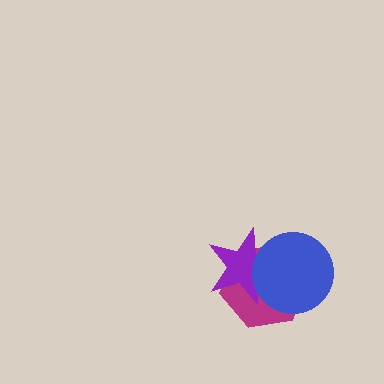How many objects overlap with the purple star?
2 objects overlap with the purple star.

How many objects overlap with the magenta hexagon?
2 objects overlap with the magenta hexagon.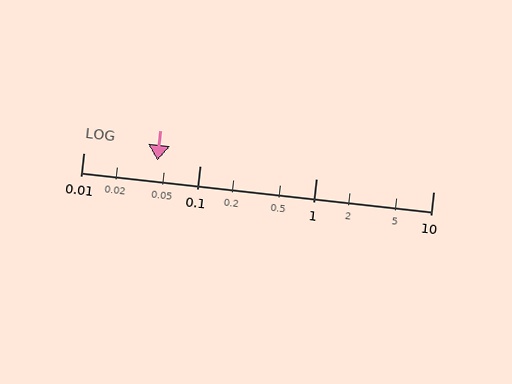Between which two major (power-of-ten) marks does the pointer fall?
The pointer is between 0.01 and 0.1.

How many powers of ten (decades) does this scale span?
The scale spans 3 decades, from 0.01 to 10.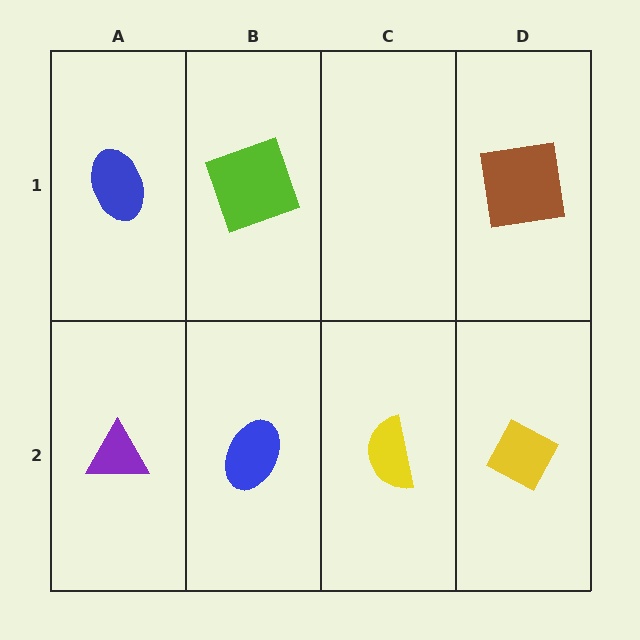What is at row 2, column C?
A yellow semicircle.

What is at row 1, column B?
A lime square.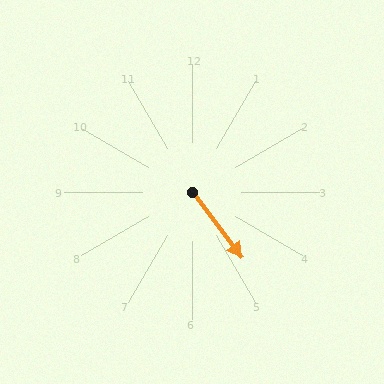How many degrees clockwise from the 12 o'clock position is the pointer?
Approximately 143 degrees.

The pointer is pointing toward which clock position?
Roughly 5 o'clock.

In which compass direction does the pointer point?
Southeast.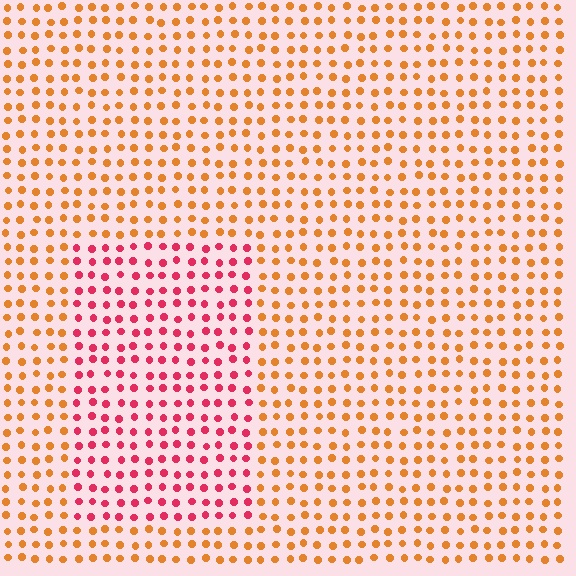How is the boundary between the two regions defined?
The boundary is defined purely by a slight shift in hue (about 45 degrees). Spacing, size, and orientation are identical on both sides.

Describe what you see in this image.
The image is filled with small orange elements in a uniform arrangement. A rectangle-shaped region is visible where the elements are tinted to a slightly different hue, forming a subtle color boundary.